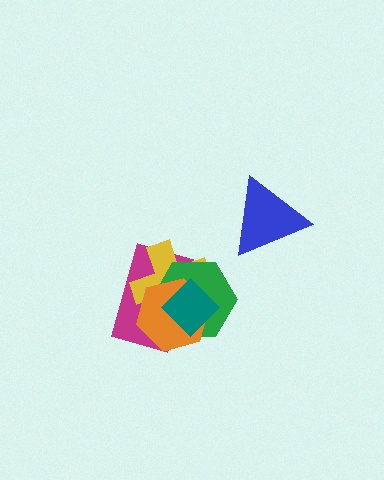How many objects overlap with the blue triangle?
0 objects overlap with the blue triangle.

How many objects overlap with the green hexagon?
4 objects overlap with the green hexagon.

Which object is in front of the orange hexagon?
The teal diamond is in front of the orange hexagon.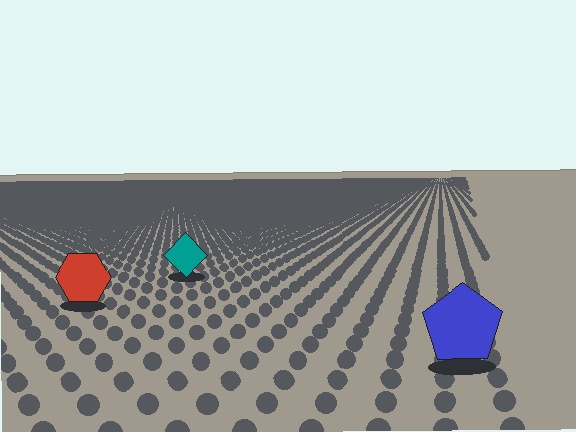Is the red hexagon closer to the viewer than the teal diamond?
Yes. The red hexagon is closer — you can tell from the texture gradient: the ground texture is coarser near it.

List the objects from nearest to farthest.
From nearest to farthest: the blue pentagon, the red hexagon, the teal diamond.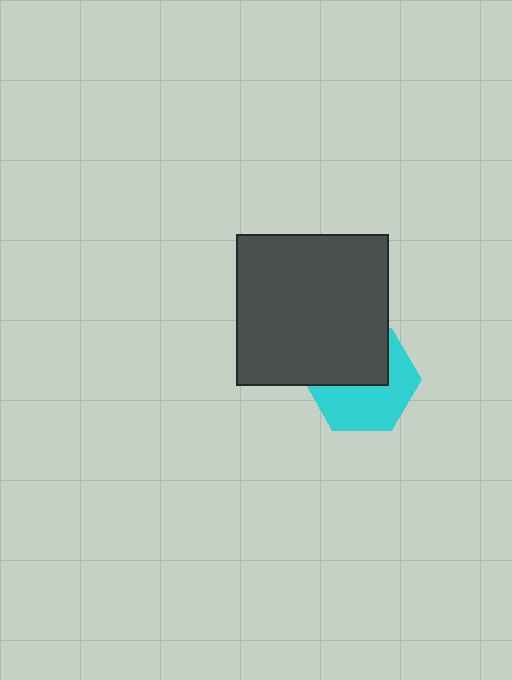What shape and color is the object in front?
The object in front is a dark gray square.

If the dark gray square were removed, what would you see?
You would see the complete cyan hexagon.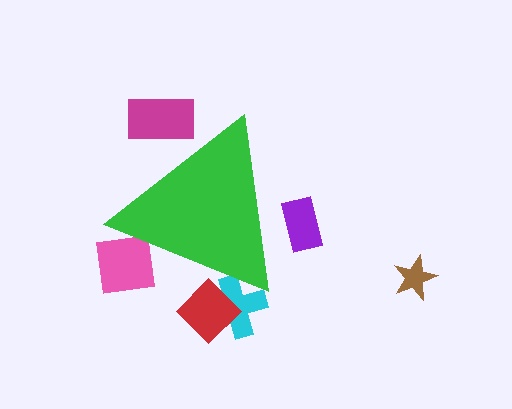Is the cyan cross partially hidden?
Yes, the cyan cross is partially hidden behind the green triangle.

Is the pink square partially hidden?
Yes, the pink square is partially hidden behind the green triangle.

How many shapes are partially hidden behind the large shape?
5 shapes are partially hidden.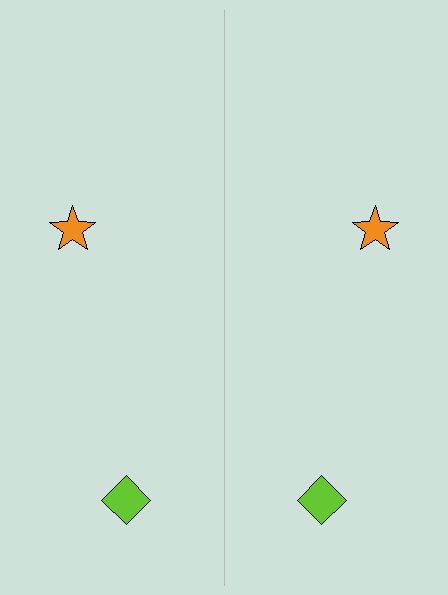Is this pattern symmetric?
Yes, this pattern has bilateral (reflection) symmetry.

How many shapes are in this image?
There are 4 shapes in this image.